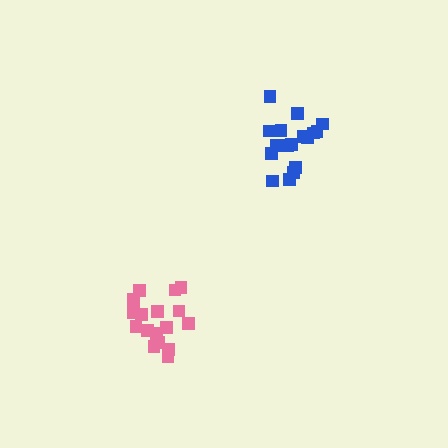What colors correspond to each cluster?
The clusters are colored: blue, pink.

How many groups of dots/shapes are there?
There are 2 groups.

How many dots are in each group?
Group 1: 17 dots, Group 2: 17 dots (34 total).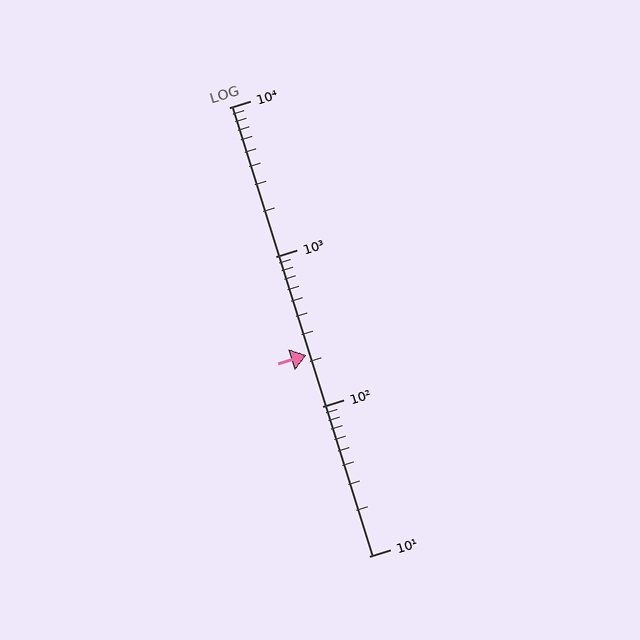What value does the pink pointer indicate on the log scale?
The pointer indicates approximately 220.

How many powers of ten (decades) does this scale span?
The scale spans 3 decades, from 10 to 10000.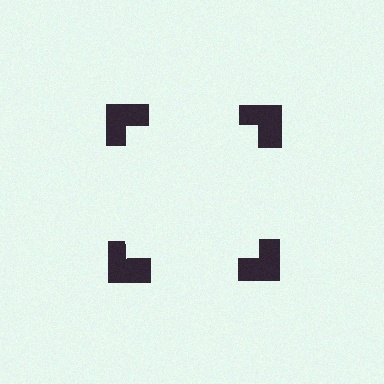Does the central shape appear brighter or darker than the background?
It typically appears slightly brighter than the background, even though no actual brightness change is drawn.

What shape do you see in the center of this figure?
An illusory square — its edges are inferred from the aligned wedge cuts in the notched squares, not physically drawn.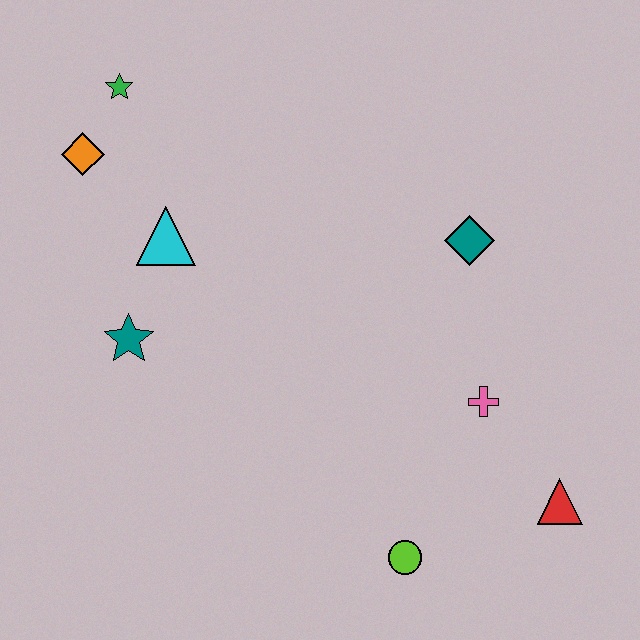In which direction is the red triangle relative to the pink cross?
The red triangle is below the pink cross.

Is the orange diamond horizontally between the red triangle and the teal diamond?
No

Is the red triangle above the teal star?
No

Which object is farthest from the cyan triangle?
The red triangle is farthest from the cyan triangle.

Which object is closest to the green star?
The orange diamond is closest to the green star.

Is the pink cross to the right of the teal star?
Yes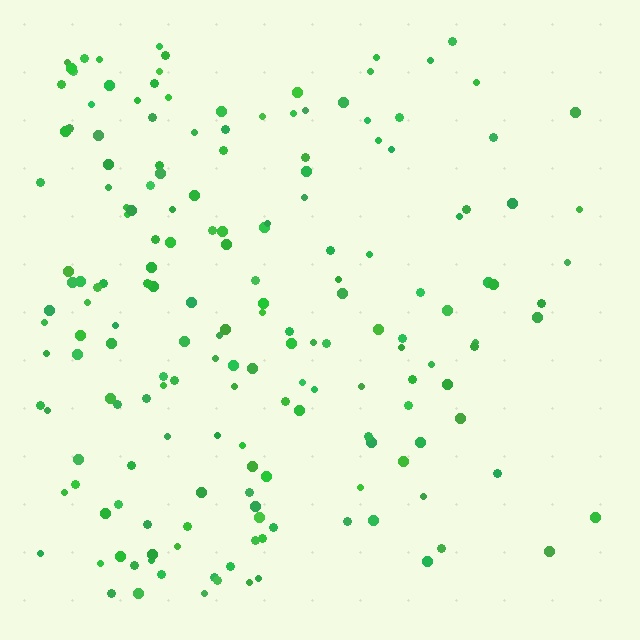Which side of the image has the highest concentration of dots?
The left.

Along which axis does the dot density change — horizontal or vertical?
Horizontal.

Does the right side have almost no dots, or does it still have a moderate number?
Still a moderate number, just noticeably fewer than the left.